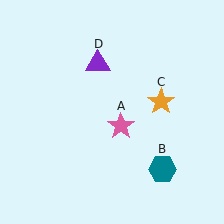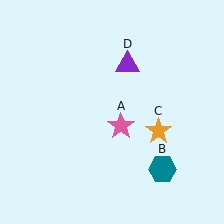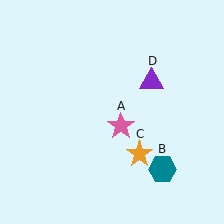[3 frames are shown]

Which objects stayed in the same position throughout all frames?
Pink star (object A) and teal hexagon (object B) remained stationary.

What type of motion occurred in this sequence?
The orange star (object C), purple triangle (object D) rotated clockwise around the center of the scene.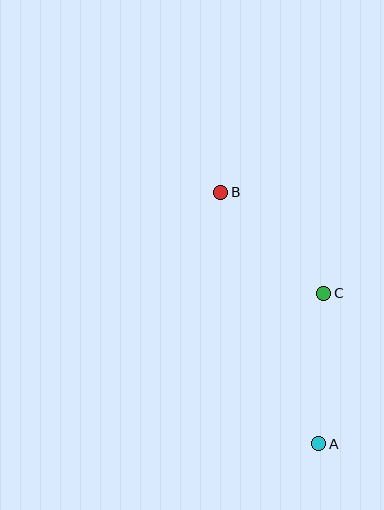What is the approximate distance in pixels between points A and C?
The distance between A and C is approximately 151 pixels.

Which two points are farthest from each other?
Points A and B are farthest from each other.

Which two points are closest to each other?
Points B and C are closest to each other.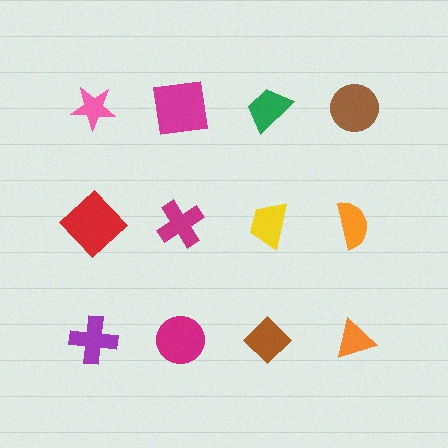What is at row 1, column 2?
A magenta square.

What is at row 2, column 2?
A magenta cross.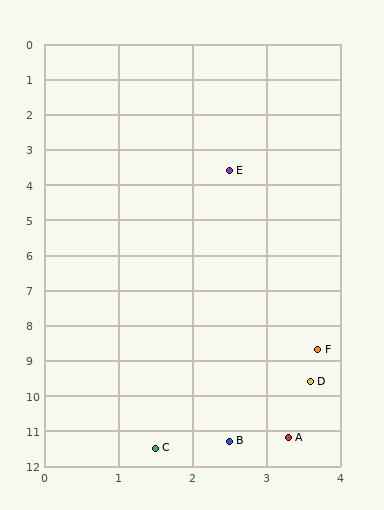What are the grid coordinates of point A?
Point A is at approximately (3.3, 11.2).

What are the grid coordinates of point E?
Point E is at approximately (2.5, 3.6).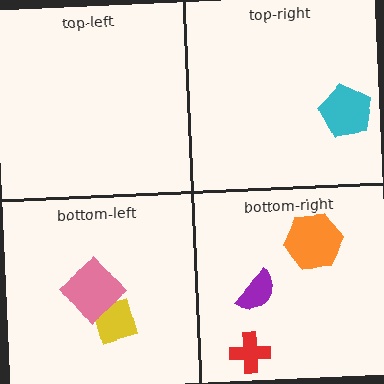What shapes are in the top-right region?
The cyan pentagon.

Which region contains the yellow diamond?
The bottom-left region.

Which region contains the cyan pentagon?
The top-right region.